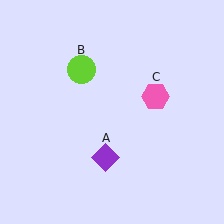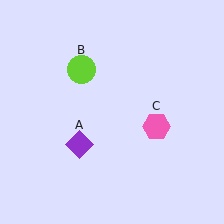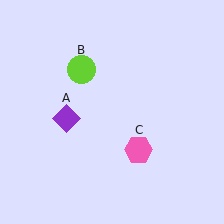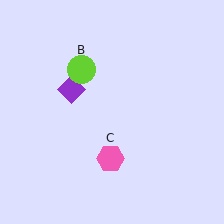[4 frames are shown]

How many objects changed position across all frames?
2 objects changed position: purple diamond (object A), pink hexagon (object C).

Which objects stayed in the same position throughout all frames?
Lime circle (object B) remained stationary.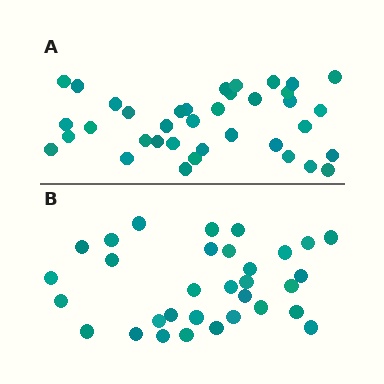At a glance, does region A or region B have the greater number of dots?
Region A (the top region) has more dots.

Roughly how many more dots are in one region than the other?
Region A has about 5 more dots than region B.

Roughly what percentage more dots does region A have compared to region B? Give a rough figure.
About 15% more.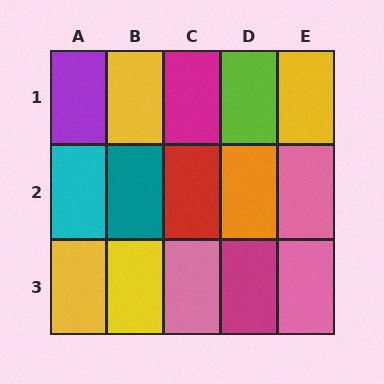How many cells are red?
1 cell is red.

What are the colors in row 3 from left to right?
Yellow, yellow, pink, magenta, pink.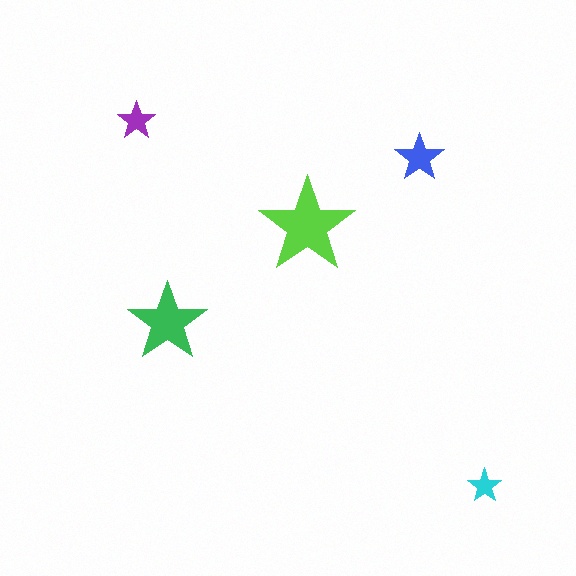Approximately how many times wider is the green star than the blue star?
About 1.5 times wider.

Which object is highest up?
The purple star is topmost.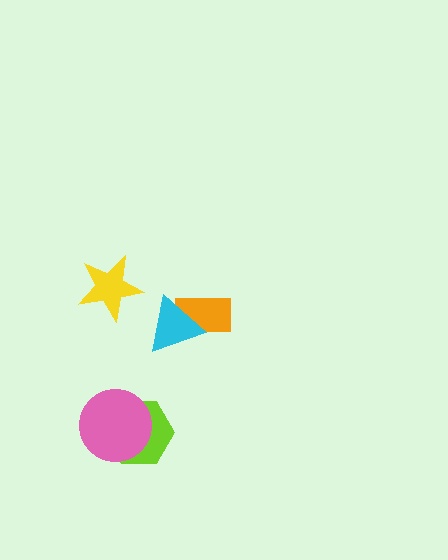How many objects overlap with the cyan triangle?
1 object overlaps with the cyan triangle.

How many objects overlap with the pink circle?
1 object overlaps with the pink circle.